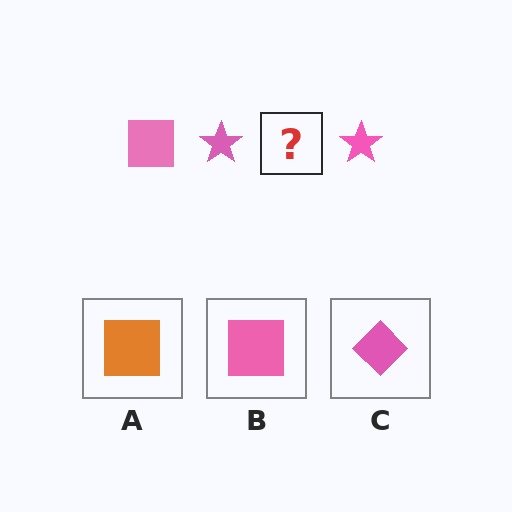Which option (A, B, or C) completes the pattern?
B.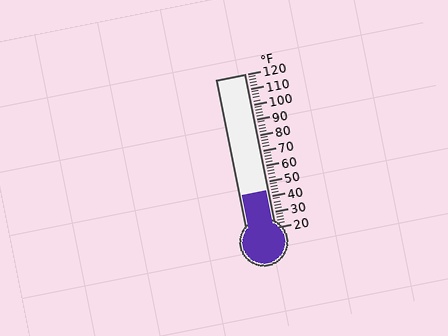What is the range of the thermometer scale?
The thermometer scale ranges from 20°F to 120°F.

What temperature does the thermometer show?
The thermometer shows approximately 44°F.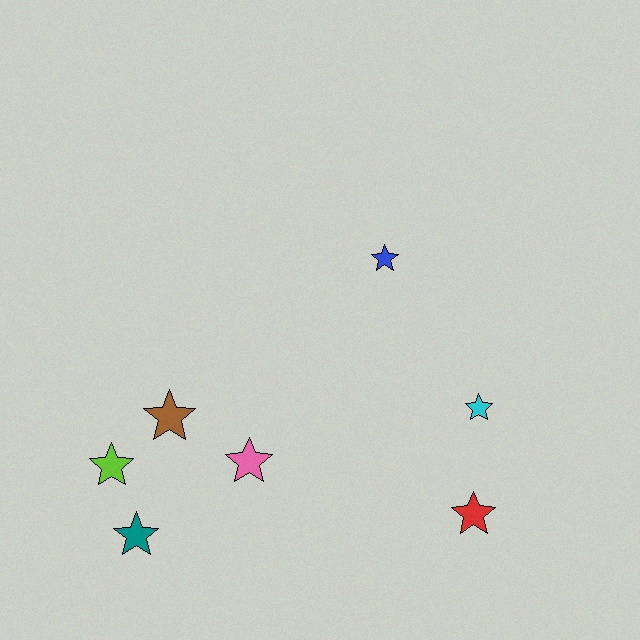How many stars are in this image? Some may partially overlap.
There are 7 stars.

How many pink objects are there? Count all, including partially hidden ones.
There is 1 pink object.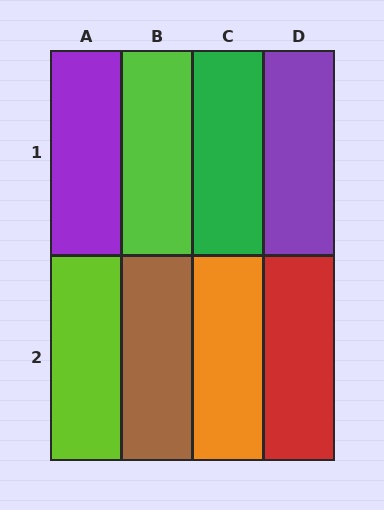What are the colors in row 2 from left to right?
Lime, brown, orange, red.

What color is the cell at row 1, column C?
Green.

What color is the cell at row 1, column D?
Purple.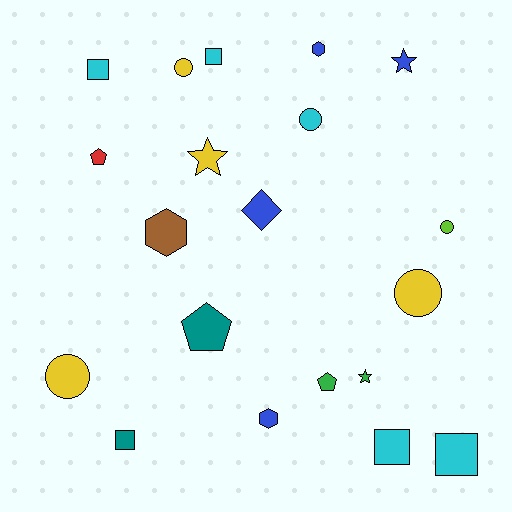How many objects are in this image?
There are 20 objects.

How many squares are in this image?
There are 5 squares.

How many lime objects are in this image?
There is 1 lime object.